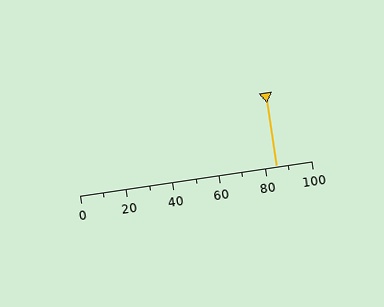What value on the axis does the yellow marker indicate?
The marker indicates approximately 85.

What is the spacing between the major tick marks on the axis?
The major ticks are spaced 20 apart.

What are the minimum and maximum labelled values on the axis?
The axis runs from 0 to 100.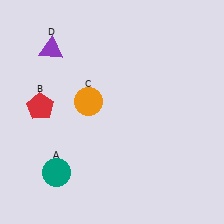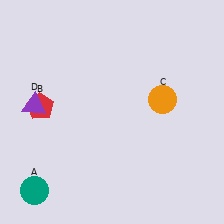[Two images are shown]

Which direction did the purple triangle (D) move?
The purple triangle (D) moved down.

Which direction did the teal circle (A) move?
The teal circle (A) moved left.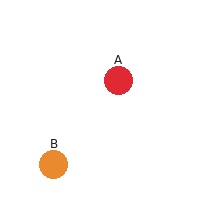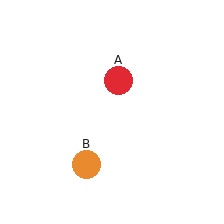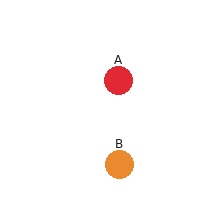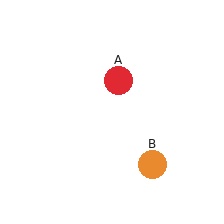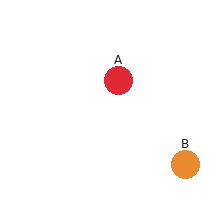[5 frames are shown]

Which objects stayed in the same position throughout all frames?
Red circle (object A) remained stationary.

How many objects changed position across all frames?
1 object changed position: orange circle (object B).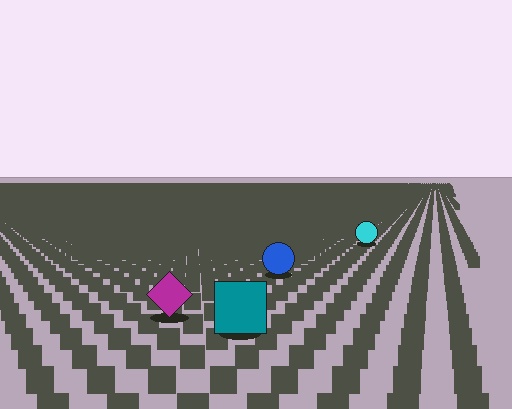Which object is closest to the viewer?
The teal square is closest. The texture marks near it are larger and more spread out.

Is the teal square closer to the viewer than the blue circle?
Yes. The teal square is closer — you can tell from the texture gradient: the ground texture is coarser near it.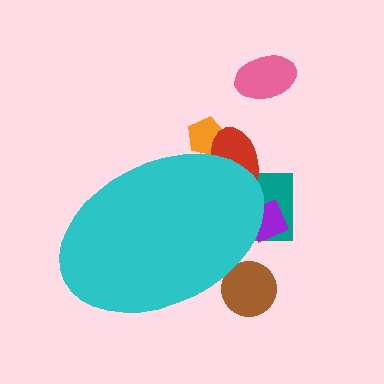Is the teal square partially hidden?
Yes, the teal square is partially hidden behind the cyan ellipse.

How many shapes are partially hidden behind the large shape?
5 shapes are partially hidden.